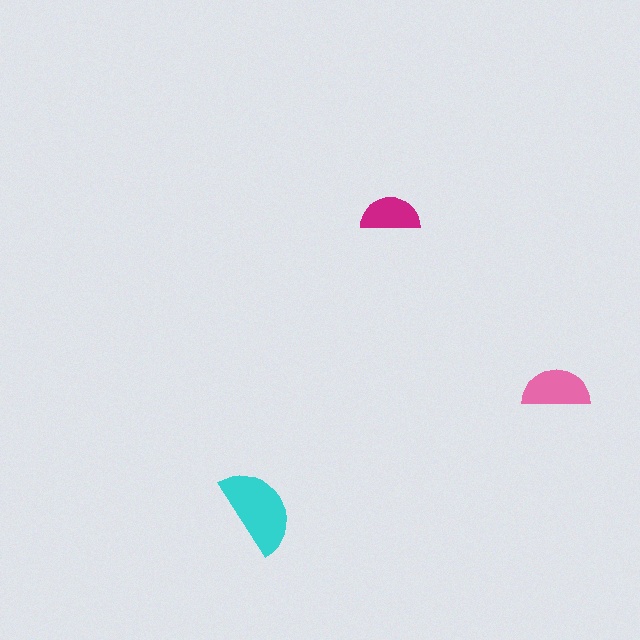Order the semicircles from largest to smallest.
the cyan one, the pink one, the magenta one.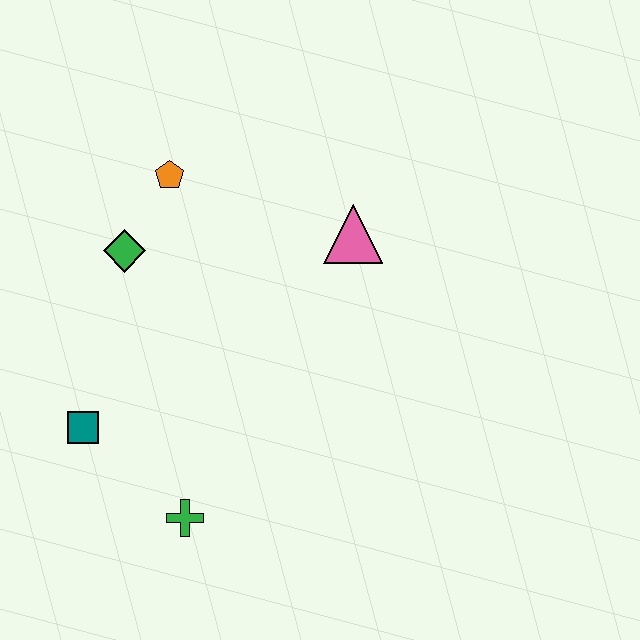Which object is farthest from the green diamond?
The green cross is farthest from the green diamond.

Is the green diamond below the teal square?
No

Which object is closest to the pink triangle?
The orange pentagon is closest to the pink triangle.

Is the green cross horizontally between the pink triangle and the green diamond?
Yes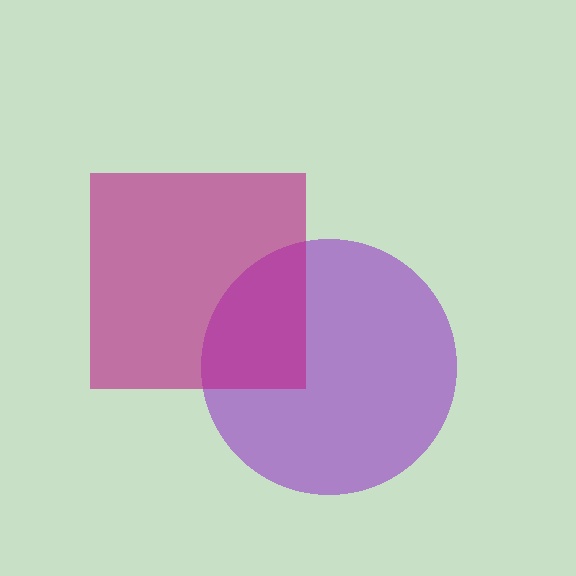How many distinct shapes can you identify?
There are 2 distinct shapes: a purple circle, a magenta square.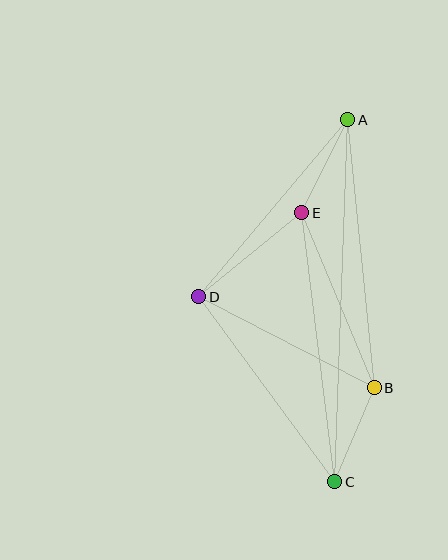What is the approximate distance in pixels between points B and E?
The distance between B and E is approximately 190 pixels.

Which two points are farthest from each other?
Points A and C are farthest from each other.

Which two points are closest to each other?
Points B and C are closest to each other.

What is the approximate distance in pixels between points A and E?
The distance between A and E is approximately 104 pixels.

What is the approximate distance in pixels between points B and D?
The distance between B and D is approximately 198 pixels.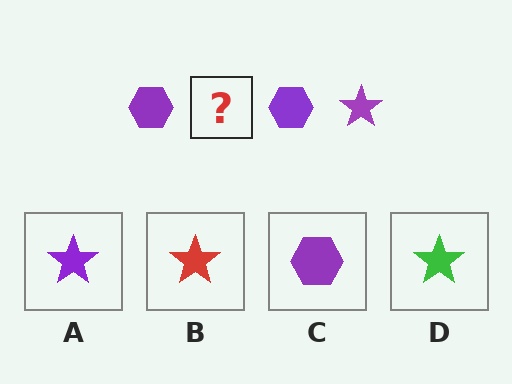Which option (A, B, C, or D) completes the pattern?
A.